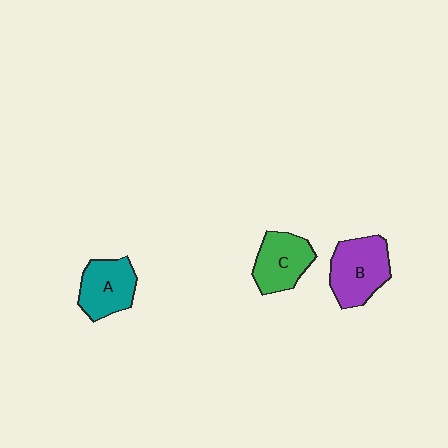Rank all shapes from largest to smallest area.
From largest to smallest: B (purple), A (teal), C (green).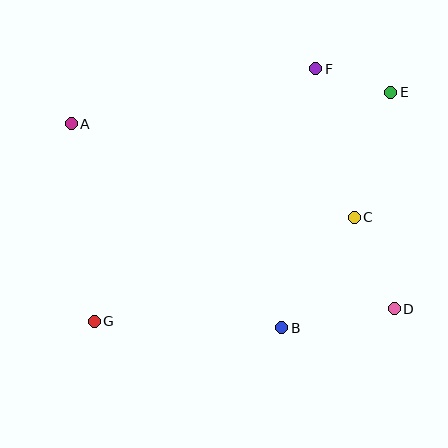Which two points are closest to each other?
Points E and F are closest to each other.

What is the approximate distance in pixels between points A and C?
The distance between A and C is approximately 298 pixels.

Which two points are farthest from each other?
Points E and G are farthest from each other.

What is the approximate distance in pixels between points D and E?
The distance between D and E is approximately 216 pixels.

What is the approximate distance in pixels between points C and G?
The distance between C and G is approximately 280 pixels.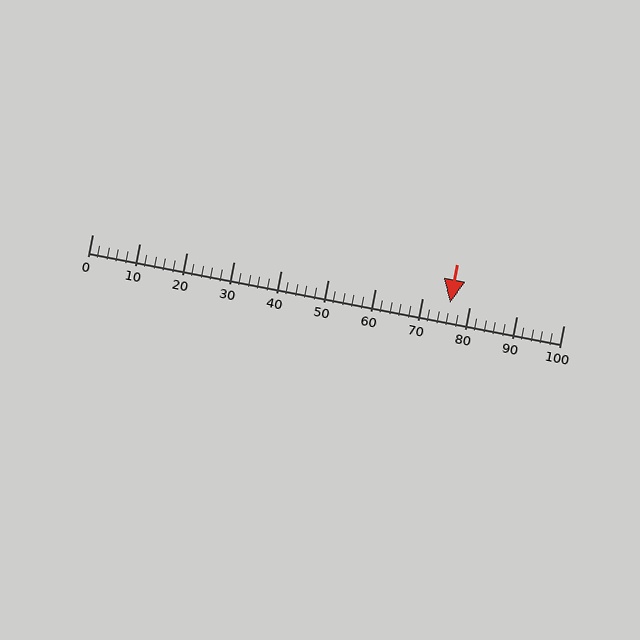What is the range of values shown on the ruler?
The ruler shows values from 0 to 100.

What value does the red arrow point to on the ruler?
The red arrow points to approximately 76.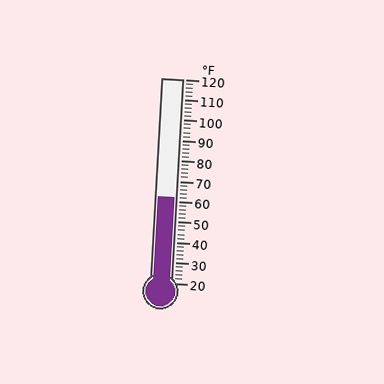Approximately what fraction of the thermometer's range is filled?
The thermometer is filled to approximately 40% of its range.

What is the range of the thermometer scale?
The thermometer scale ranges from 20°F to 120°F.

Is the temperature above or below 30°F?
The temperature is above 30°F.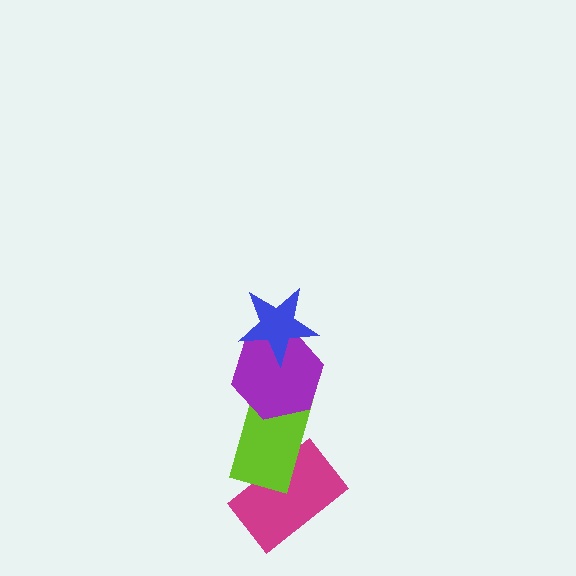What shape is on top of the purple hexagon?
The blue star is on top of the purple hexagon.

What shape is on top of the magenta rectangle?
The lime rectangle is on top of the magenta rectangle.